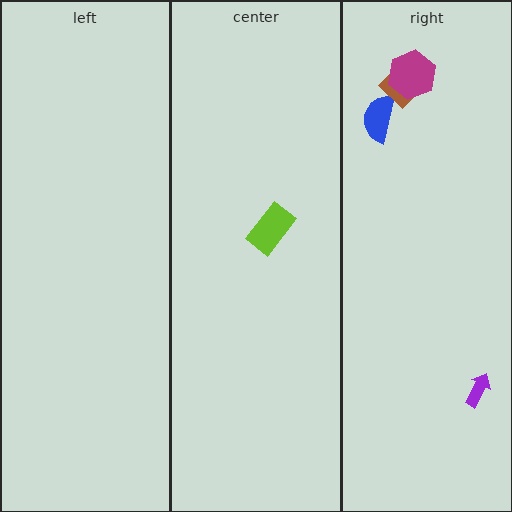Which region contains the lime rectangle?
The center region.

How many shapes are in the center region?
1.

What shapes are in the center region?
The lime rectangle.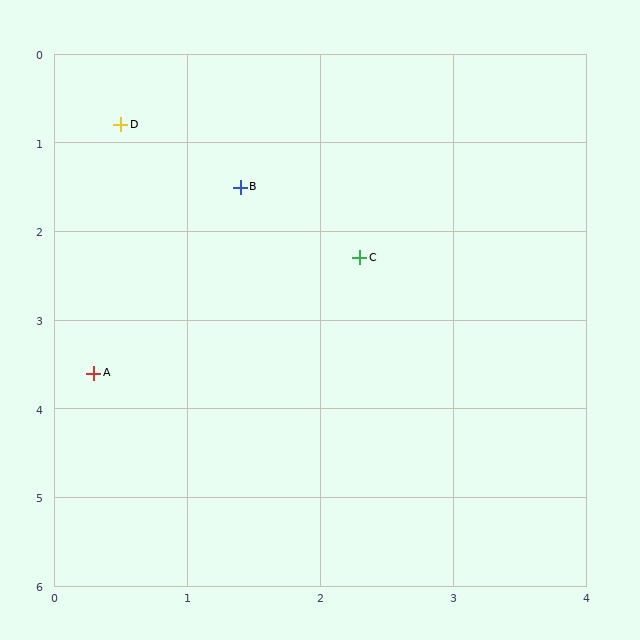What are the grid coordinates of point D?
Point D is at approximately (0.5, 0.8).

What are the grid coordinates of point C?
Point C is at approximately (2.3, 2.3).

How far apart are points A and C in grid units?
Points A and C are about 2.4 grid units apart.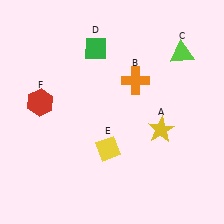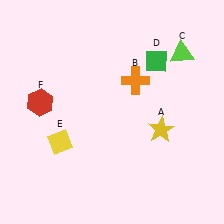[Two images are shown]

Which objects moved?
The objects that moved are: the green diamond (D), the yellow diamond (E).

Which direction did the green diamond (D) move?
The green diamond (D) moved right.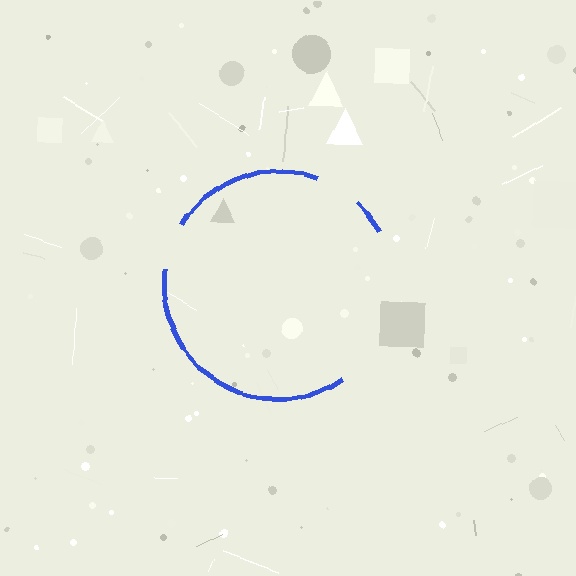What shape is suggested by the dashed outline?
The dashed outline suggests a circle.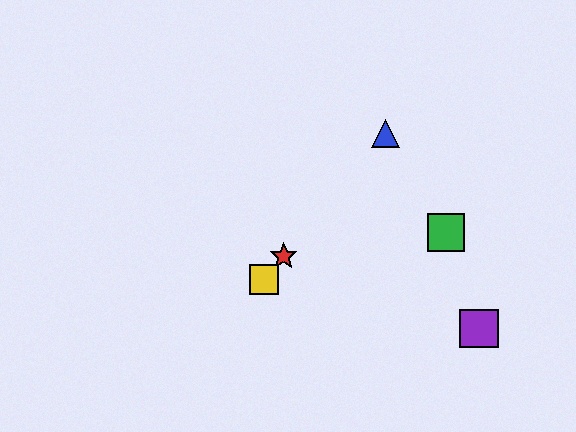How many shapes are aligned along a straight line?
3 shapes (the red star, the blue triangle, the yellow square) are aligned along a straight line.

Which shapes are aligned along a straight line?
The red star, the blue triangle, the yellow square are aligned along a straight line.